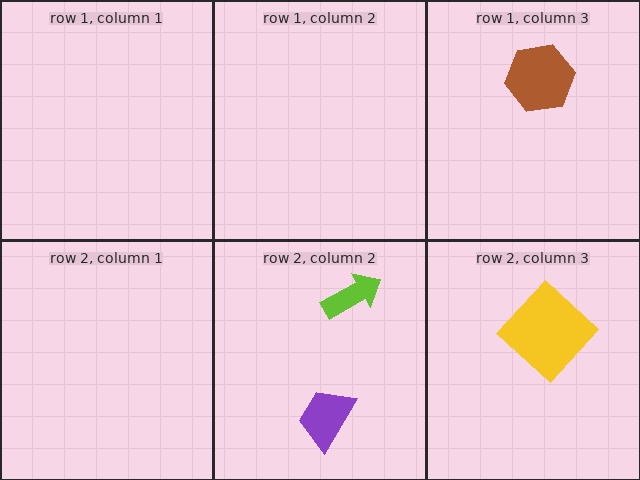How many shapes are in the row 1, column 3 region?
1.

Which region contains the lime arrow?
The row 2, column 2 region.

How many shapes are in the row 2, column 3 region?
1.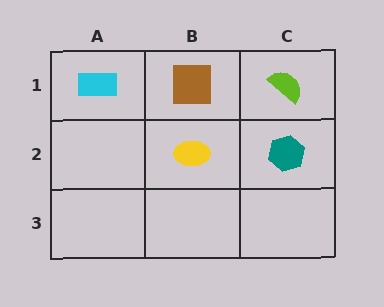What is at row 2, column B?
A yellow ellipse.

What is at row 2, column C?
A teal hexagon.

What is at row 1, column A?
A cyan rectangle.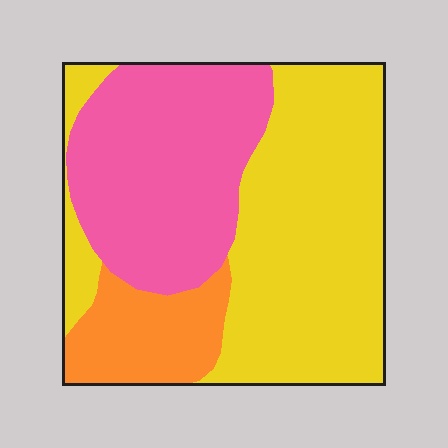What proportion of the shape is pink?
Pink covers around 35% of the shape.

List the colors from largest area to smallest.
From largest to smallest: yellow, pink, orange.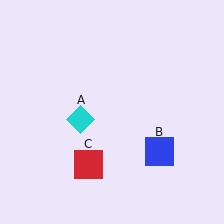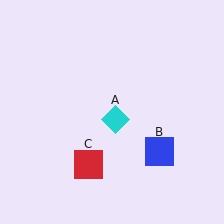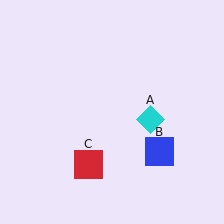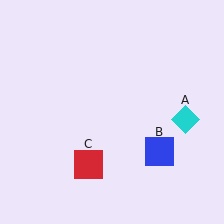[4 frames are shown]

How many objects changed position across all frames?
1 object changed position: cyan diamond (object A).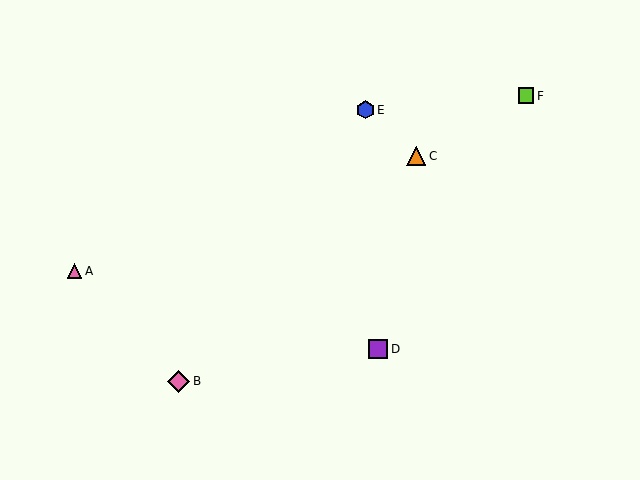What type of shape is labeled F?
Shape F is a lime square.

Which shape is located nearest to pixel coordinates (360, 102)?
The blue hexagon (labeled E) at (365, 110) is nearest to that location.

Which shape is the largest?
The pink diamond (labeled B) is the largest.